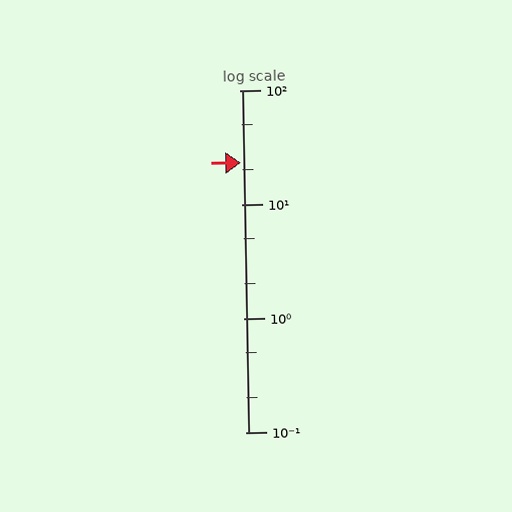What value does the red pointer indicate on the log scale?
The pointer indicates approximately 23.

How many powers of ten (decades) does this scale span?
The scale spans 3 decades, from 0.1 to 100.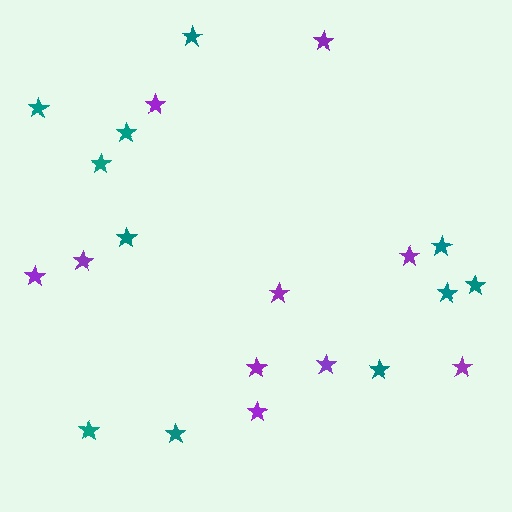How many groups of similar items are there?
There are 2 groups: one group of purple stars (10) and one group of teal stars (11).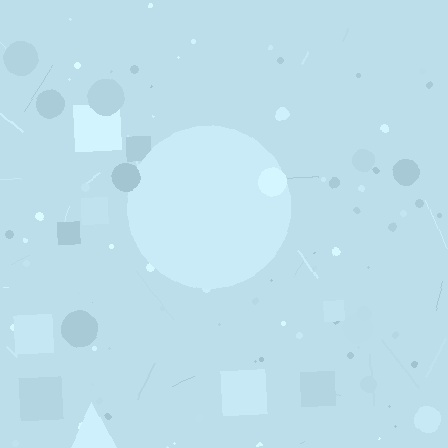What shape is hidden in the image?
A circle is hidden in the image.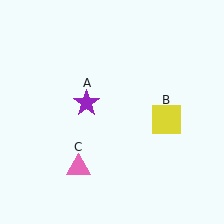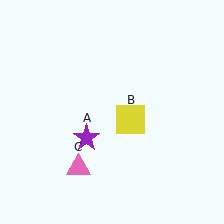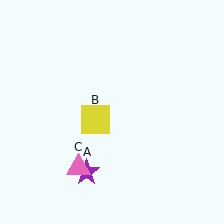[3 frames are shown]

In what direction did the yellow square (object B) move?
The yellow square (object B) moved left.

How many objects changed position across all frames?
2 objects changed position: purple star (object A), yellow square (object B).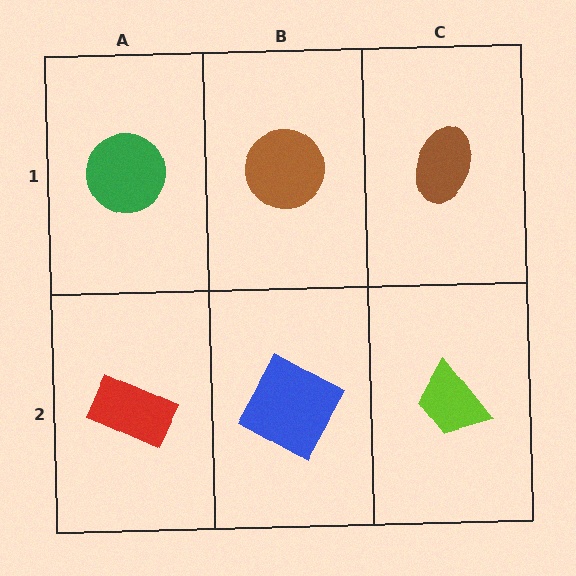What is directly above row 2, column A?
A green circle.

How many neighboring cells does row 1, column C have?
2.